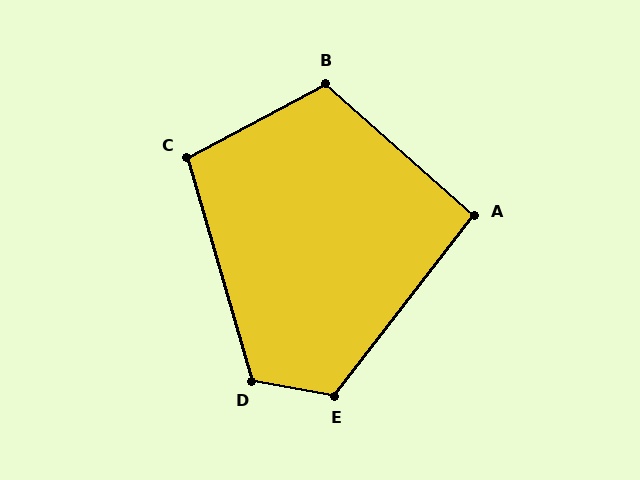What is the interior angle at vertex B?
Approximately 110 degrees (obtuse).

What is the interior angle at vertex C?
Approximately 102 degrees (obtuse).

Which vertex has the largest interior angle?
E, at approximately 118 degrees.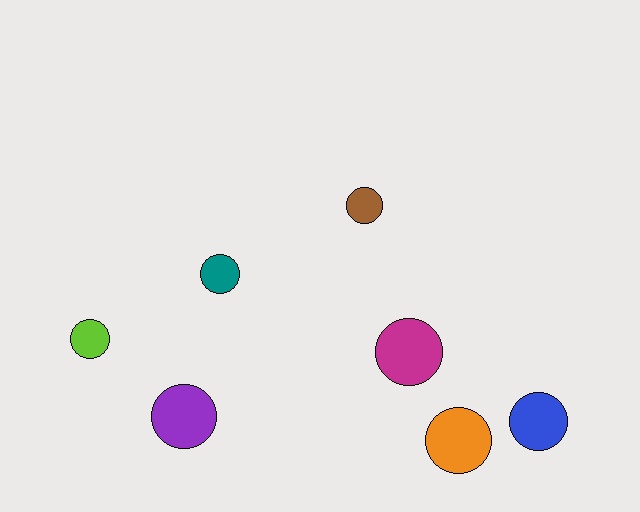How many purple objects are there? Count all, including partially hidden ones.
There is 1 purple object.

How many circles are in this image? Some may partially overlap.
There are 7 circles.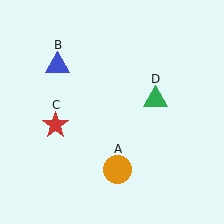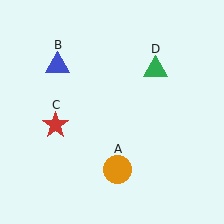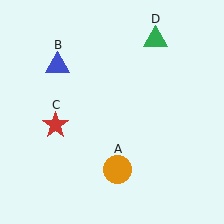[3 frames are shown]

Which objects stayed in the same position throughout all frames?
Orange circle (object A) and blue triangle (object B) and red star (object C) remained stationary.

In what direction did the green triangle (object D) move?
The green triangle (object D) moved up.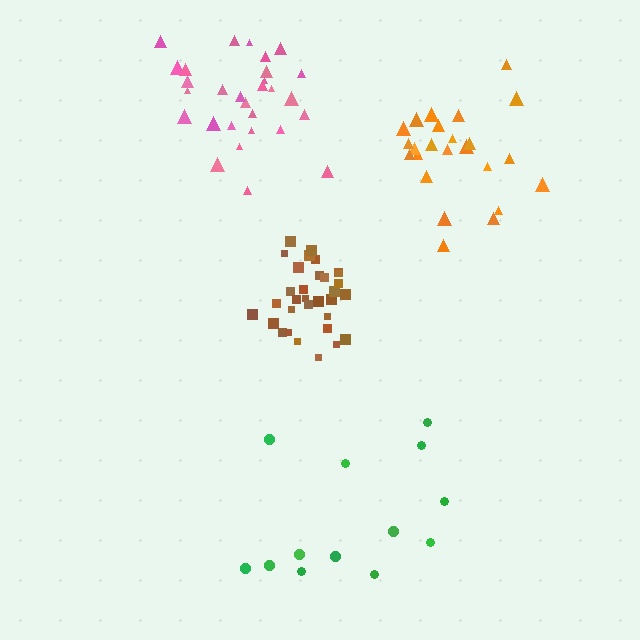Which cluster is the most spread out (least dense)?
Green.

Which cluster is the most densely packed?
Brown.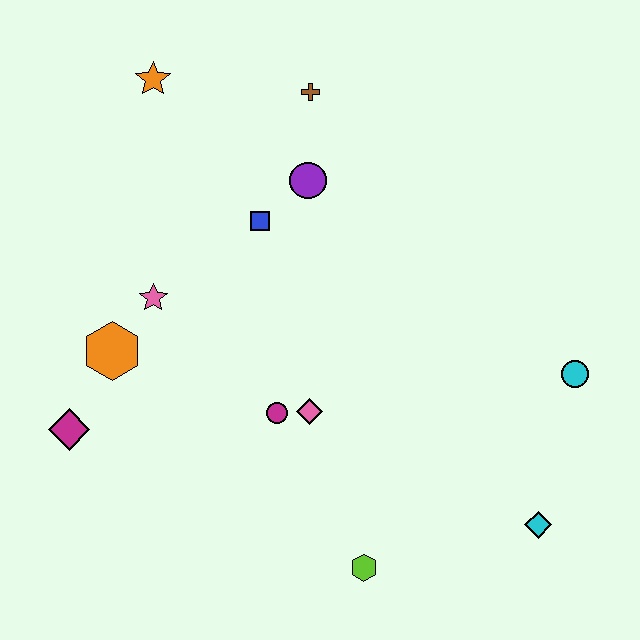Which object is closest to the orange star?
The brown cross is closest to the orange star.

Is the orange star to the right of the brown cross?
No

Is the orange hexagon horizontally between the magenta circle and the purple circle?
No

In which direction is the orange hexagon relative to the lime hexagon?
The orange hexagon is to the left of the lime hexagon.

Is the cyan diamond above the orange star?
No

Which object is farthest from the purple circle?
The cyan diamond is farthest from the purple circle.